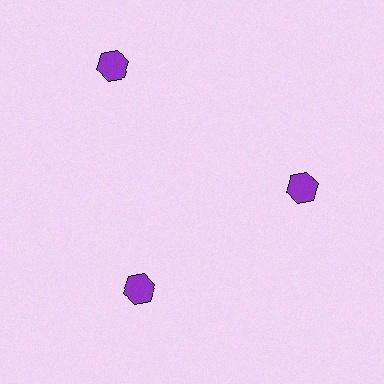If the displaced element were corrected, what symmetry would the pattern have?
It would have 3-fold rotational symmetry — the pattern would map onto itself every 120 degrees.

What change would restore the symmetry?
The symmetry would be restored by moving it inward, back onto the ring so that all 3 hexagons sit at equal angles and equal distance from the center.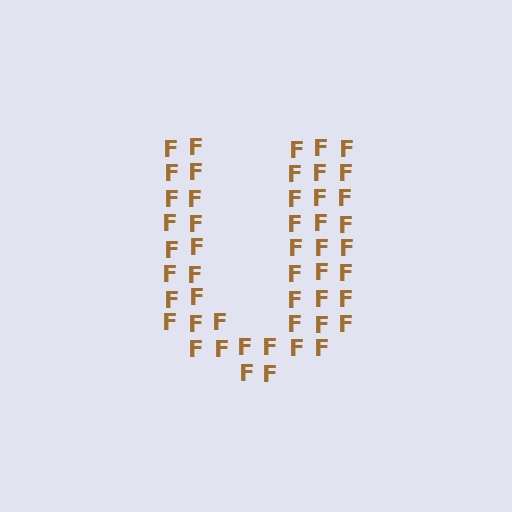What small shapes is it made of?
It is made of small letter F's.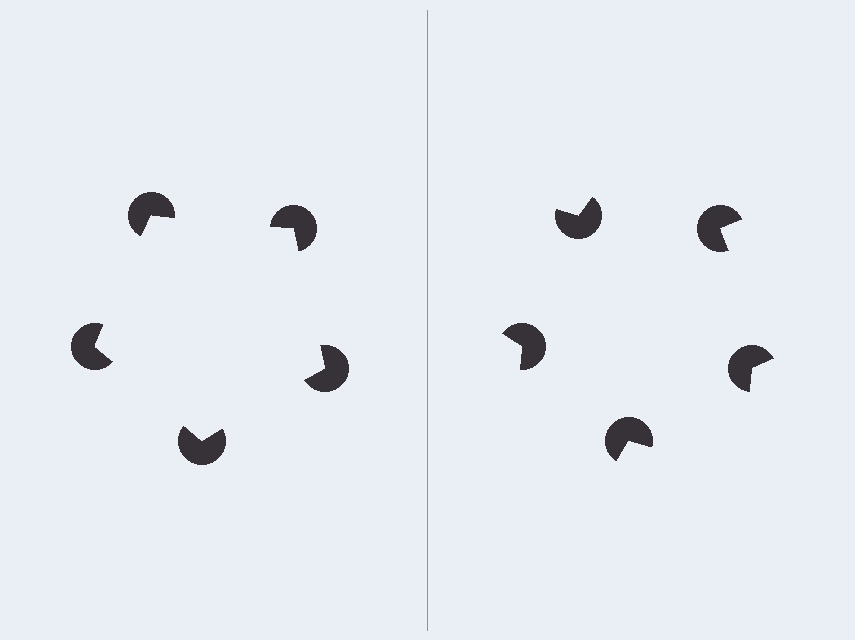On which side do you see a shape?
An illusory pentagon appears on the left side. On the right side the wedge cuts are rotated, so no coherent shape forms.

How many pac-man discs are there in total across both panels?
10 — 5 on each side.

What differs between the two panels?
The pac-man discs are positioned identically on both sides; only the wedge orientations differ. On the left they align to a pentagon; on the right they are misaligned.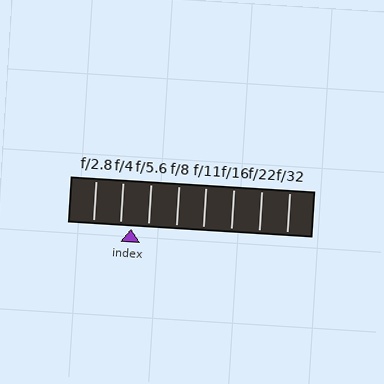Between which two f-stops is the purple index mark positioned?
The index mark is between f/4 and f/5.6.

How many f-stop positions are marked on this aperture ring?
There are 8 f-stop positions marked.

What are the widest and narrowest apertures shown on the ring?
The widest aperture shown is f/2.8 and the narrowest is f/32.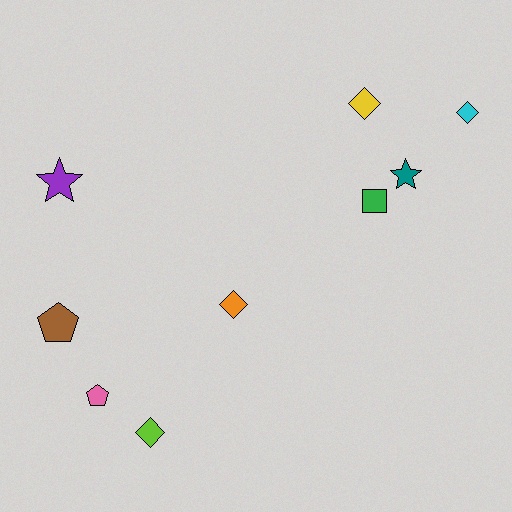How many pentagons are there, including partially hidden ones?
There are 2 pentagons.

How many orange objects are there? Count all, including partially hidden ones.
There is 1 orange object.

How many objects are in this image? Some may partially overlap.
There are 9 objects.